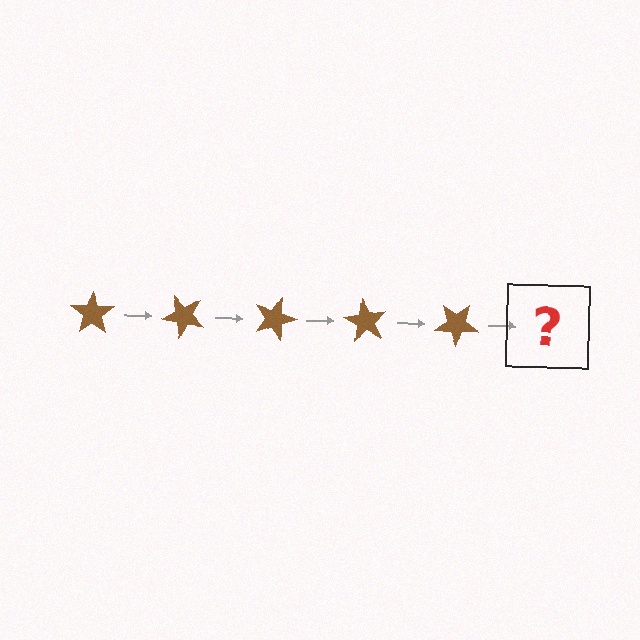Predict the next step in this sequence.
The next step is a brown star rotated 225 degrees.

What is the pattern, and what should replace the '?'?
The pattern is that the star rotates 45 degrees each step. The '?' should be a brown star rotated 225 degrees.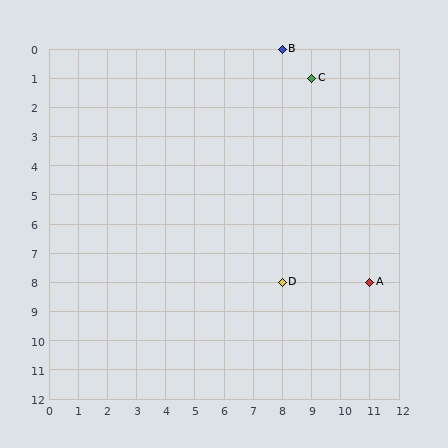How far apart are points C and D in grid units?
Points C and D are 1 column and 7 rows apart (about 7.1 grid units diagonally).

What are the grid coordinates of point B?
Point B is at grid coordinates (8, 0).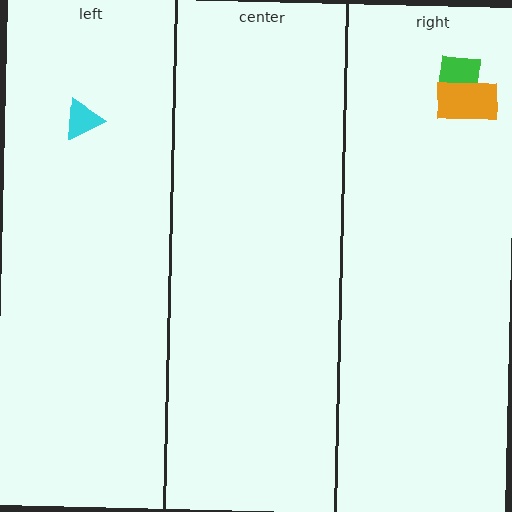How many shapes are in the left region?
1.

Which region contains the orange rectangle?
The right region.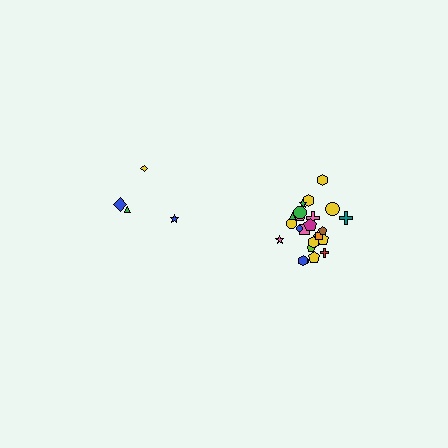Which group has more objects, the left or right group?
The right group.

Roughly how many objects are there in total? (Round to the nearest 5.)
Roughly 30 objects in total.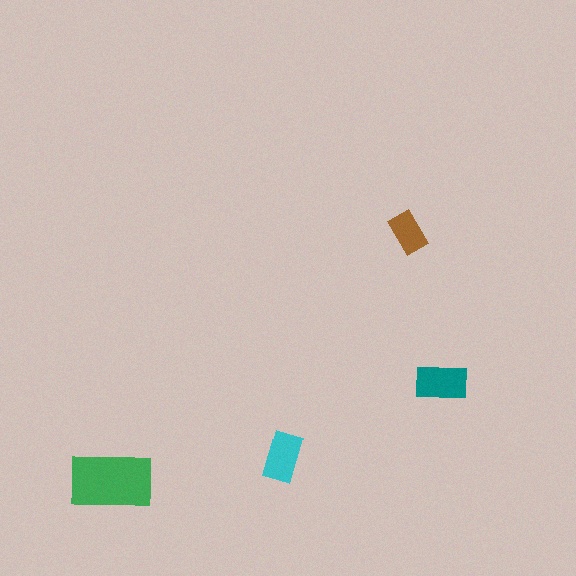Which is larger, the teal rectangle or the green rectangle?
The green one.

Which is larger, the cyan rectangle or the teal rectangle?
The teal one.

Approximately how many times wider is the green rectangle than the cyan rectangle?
About 1.5 times wider.